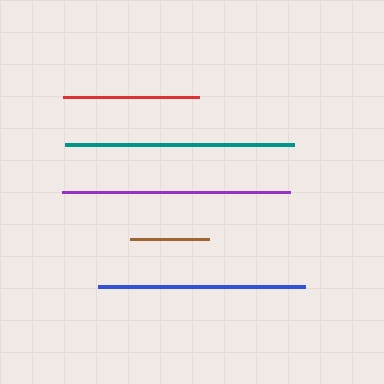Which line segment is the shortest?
The brown line is the shortest at approximately 79 pixels.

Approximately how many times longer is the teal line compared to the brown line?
The teal line is approximately 2.9 times the length of the brown line.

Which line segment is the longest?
The teal line is the longest at approximately 229 pixels.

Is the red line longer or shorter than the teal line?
The teal line is longer than the red line.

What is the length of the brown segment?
The brown segment is approximately 79 pixels long.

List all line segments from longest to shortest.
From longest to shortest: teal, purple, blue, red, brown.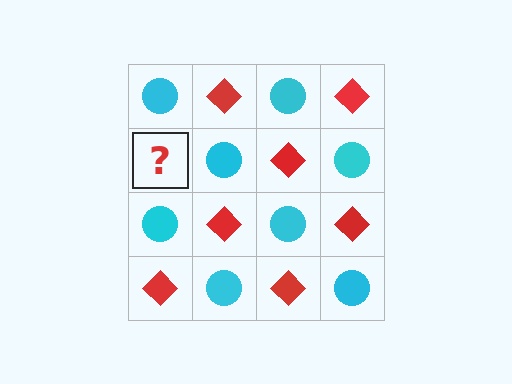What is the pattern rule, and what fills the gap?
The rule is that it alternates cyan circle and red diamond in a checkerboard pattern. The gap should be filled with a red diamond.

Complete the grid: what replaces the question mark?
The question mark should be replaced with a red diamond.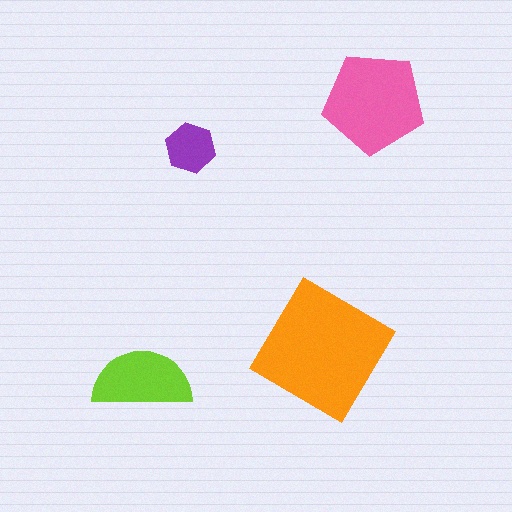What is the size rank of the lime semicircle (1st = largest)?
3rd.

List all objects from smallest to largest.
The purple hexagon, the lime semicircle, the pink pentagon, the orange diamond.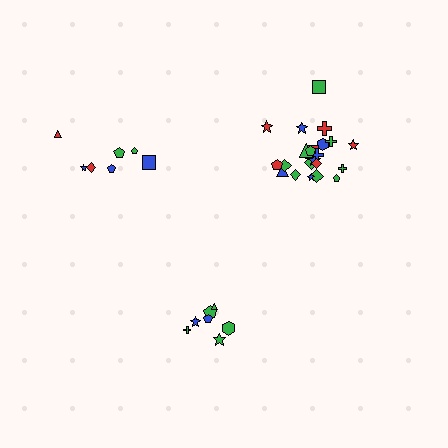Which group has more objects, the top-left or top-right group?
The top-right group.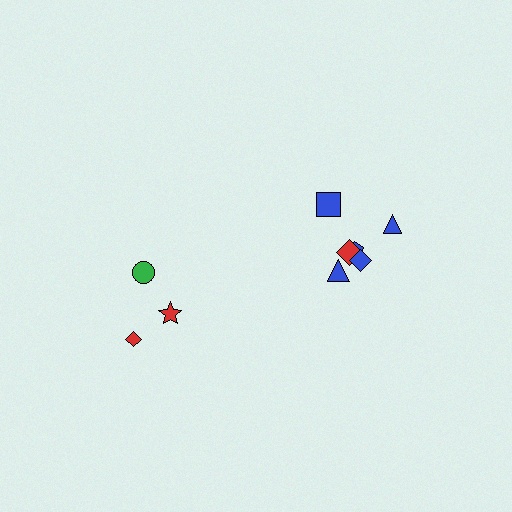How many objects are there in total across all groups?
There are 9 objects.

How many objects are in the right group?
There are 6 objects.